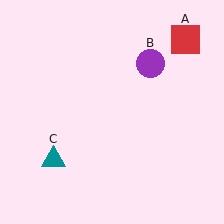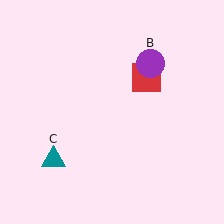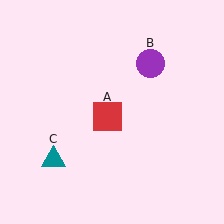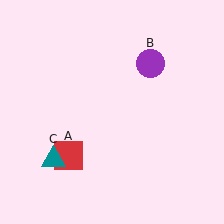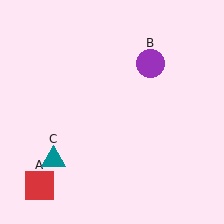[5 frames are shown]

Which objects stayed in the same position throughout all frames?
Purple circle (object B) and teal triangle (object C) remained stationary.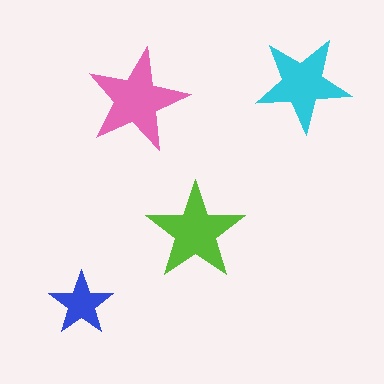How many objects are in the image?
There are 4 objects in the image.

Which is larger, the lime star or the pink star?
The pink one.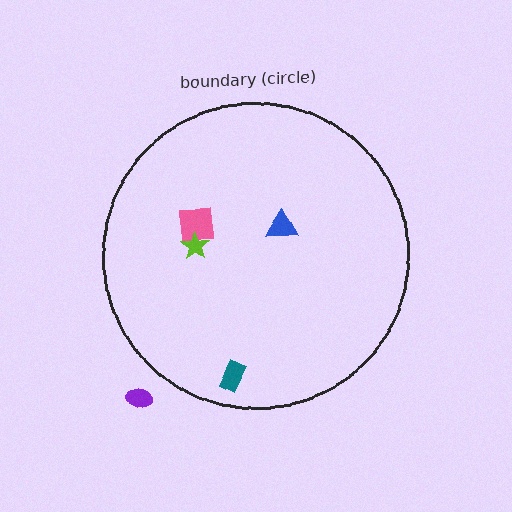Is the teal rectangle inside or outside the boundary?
Inside.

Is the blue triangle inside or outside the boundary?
Inside.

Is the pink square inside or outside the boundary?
Inside.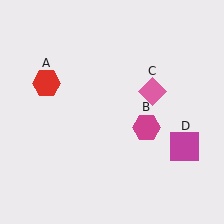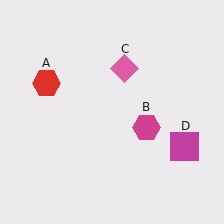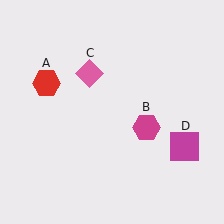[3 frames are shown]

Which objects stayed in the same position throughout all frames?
Red hexagon (object A) and magenta hexagon (object B) and magenta square (object D) remained stationary.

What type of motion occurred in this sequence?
The pink diamond (object C) rotated counterclockwise around the center of the scene.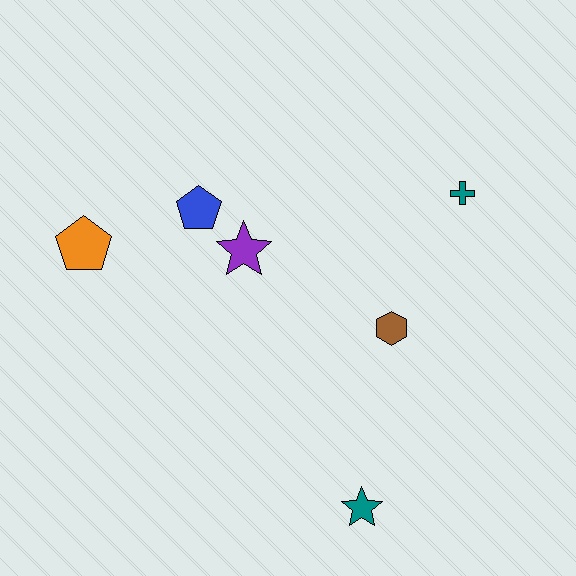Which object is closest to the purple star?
The blue pentagon is closest to the purple star.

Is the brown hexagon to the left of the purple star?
No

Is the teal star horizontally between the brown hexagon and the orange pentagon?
Yes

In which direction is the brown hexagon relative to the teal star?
The brown hexagon is above the teal star.